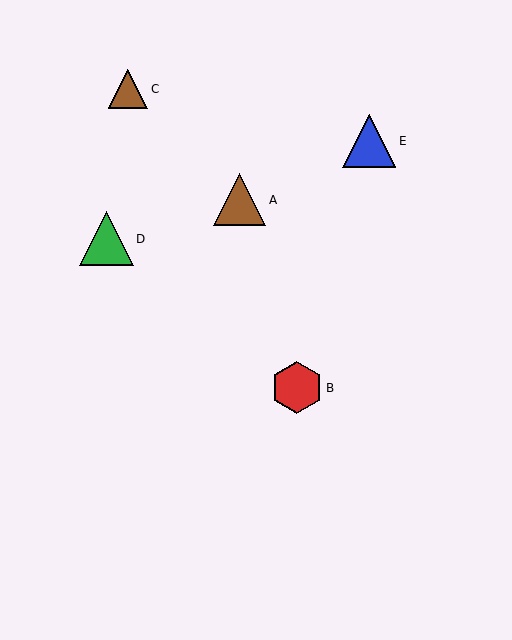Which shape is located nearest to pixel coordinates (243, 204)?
The brown triangle (labeled A) at (239, 200) is nearest to that location.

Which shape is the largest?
The green triangle (labeled D) is the largest.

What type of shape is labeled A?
Shape A is a brown triangle.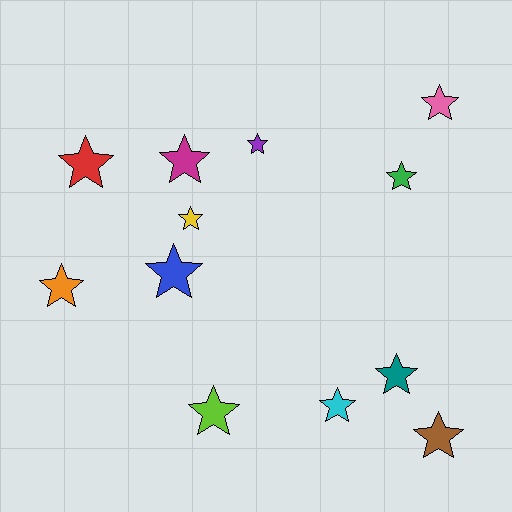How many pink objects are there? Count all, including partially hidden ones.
There is 1 pink object.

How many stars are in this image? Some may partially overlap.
There are 12 stars.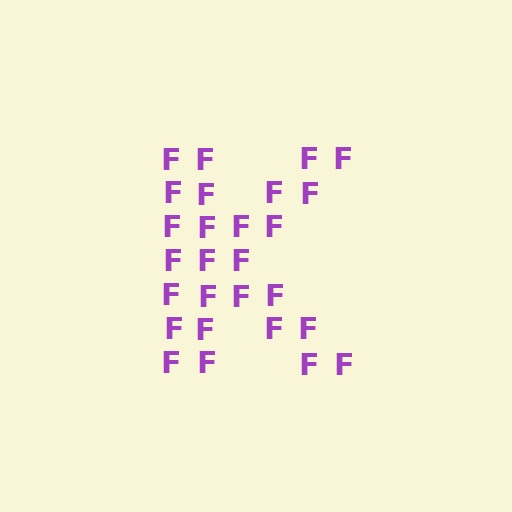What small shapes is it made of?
It is made of small letter F's.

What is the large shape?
The large shape is the letter K.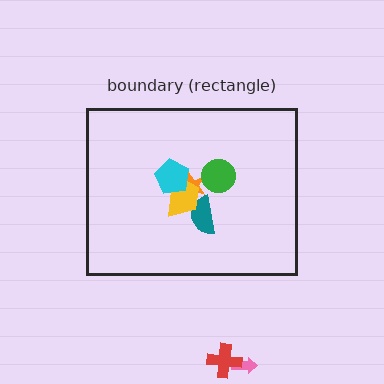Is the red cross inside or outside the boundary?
Outside.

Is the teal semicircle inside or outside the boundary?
Inside.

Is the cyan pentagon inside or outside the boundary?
Inside.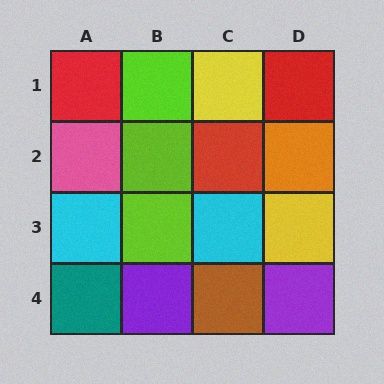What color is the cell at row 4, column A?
Teal.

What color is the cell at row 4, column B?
Purple.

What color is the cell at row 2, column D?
Orange.